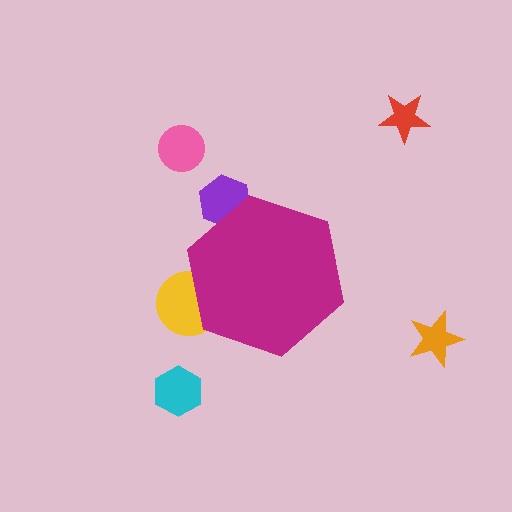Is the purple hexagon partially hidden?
Yes, the purple hexagon is partially hidden behind the magenta hexagon.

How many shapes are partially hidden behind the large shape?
2 shapes are partially hidden.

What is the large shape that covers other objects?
A magenta hexagon.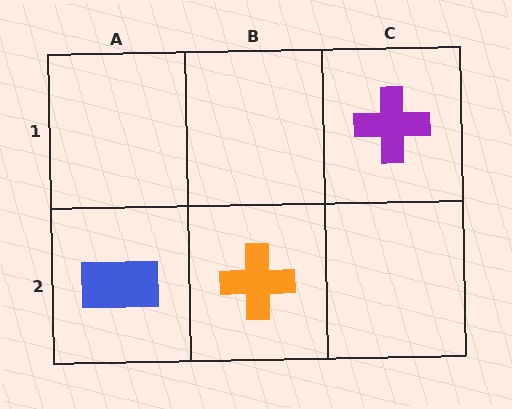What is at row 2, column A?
A blue rectangle.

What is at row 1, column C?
A purple cross.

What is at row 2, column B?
An orange cross.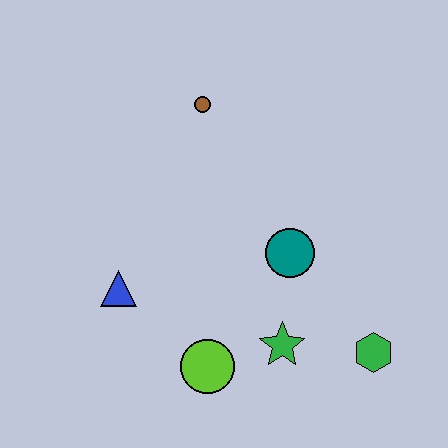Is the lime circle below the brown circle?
Yes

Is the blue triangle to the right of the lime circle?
No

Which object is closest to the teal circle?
The green star is closest to the teal circle.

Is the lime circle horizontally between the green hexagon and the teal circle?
No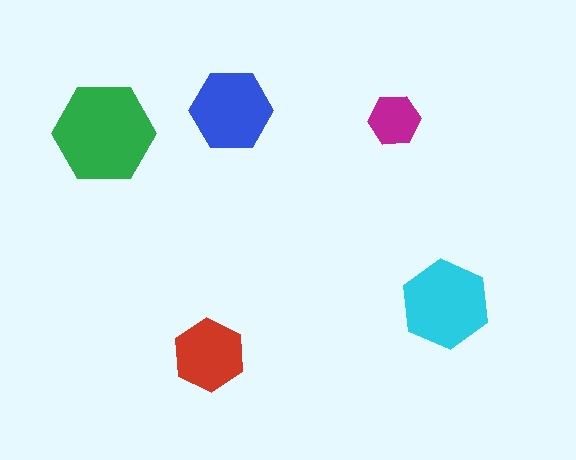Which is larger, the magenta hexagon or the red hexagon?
The red one.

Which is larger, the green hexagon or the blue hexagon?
The green one.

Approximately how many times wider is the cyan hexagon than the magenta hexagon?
About 1.5 times wider.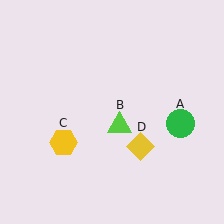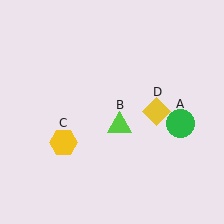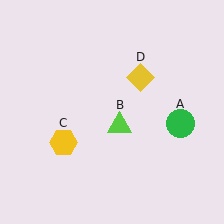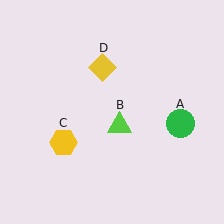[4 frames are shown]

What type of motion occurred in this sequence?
The yellow diamond (object D) rotated counterclockwise around the center of the scene.